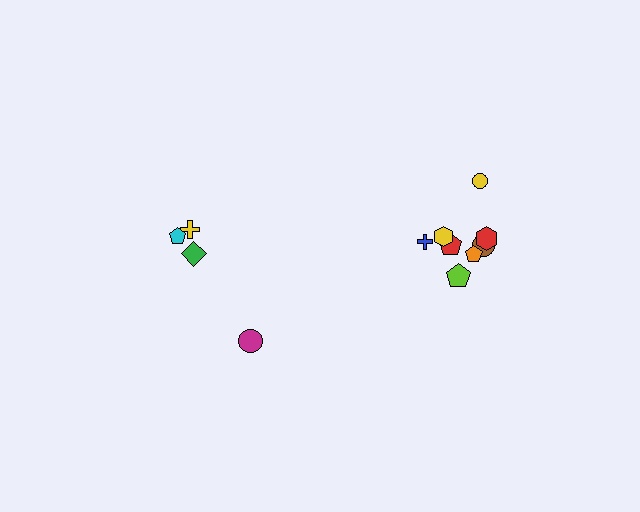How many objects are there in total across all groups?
There are 12 objects.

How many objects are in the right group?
There are 8 objects.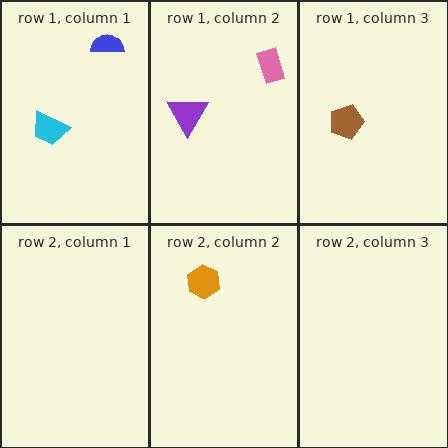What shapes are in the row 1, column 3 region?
The brown pentagon.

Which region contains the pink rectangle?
The row 1, column 2 region.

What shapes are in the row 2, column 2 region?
The orange hexagon.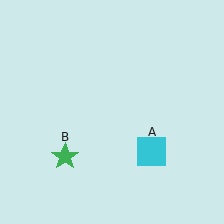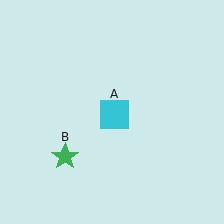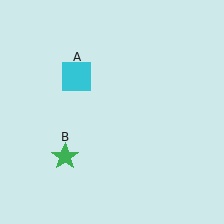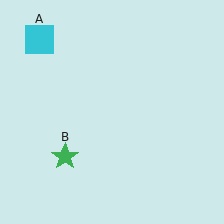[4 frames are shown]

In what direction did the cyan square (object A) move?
The cyan square (object A) moved up and to the left.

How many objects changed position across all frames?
1 object changed position: cyan square (object A).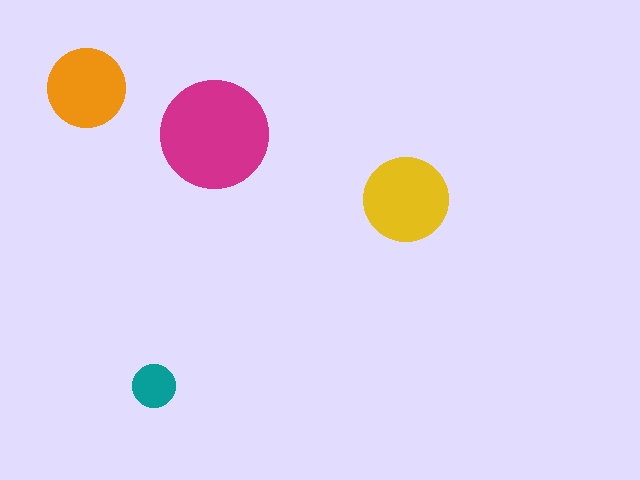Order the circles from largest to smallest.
the magenta one, the yellow one, the orange one, the teal one.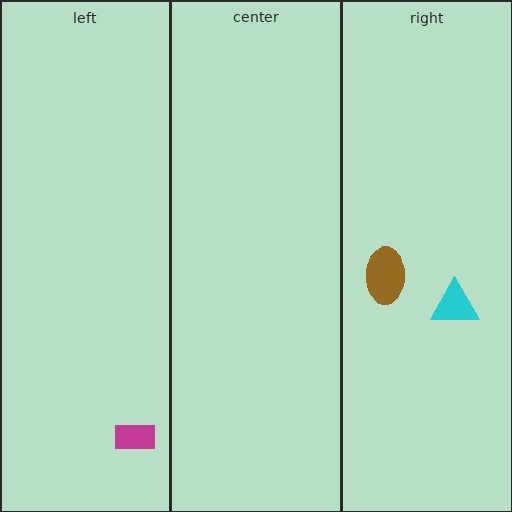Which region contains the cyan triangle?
The right region.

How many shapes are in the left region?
1.